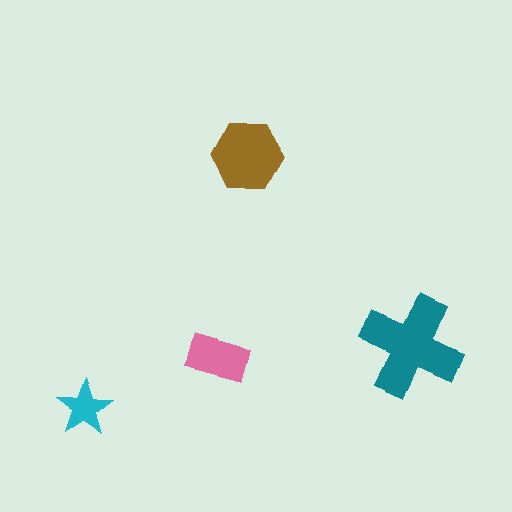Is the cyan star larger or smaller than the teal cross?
Smaller.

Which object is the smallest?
The cyan star.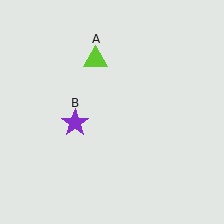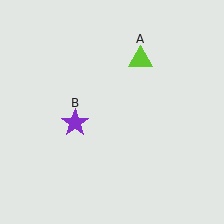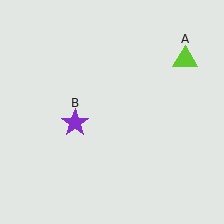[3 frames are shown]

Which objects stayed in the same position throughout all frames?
Purple star (object B) remained stationary.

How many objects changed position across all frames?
1 object changed position: lime triangle (object A).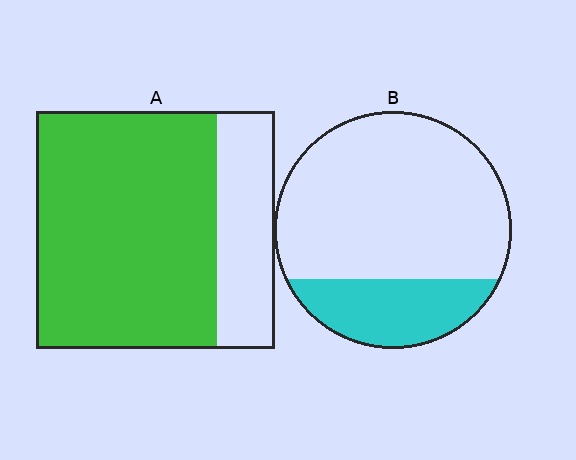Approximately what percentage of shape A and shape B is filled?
A is approximately 75% and B is approximately 25%.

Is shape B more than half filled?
No.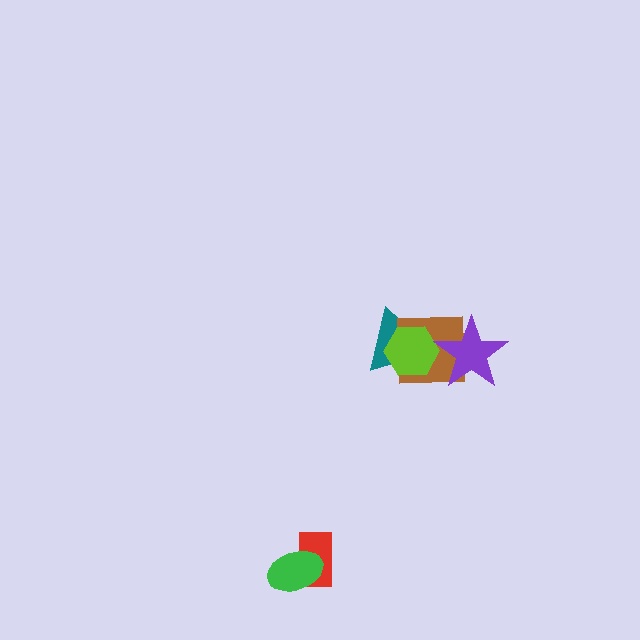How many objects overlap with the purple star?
2 objects overlap with the purple star.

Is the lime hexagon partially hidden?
Yes, it is partially covered by another shape.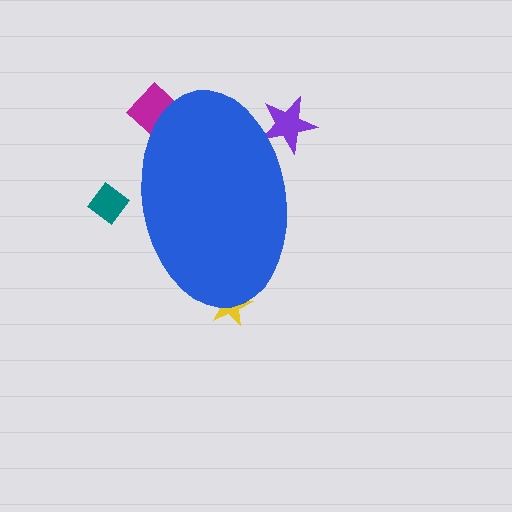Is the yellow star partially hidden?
Yes, the yellow star is partially hidden behind the blue ellipse.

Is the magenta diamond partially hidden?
Yes, the magenta diamond is partially hidden behind the blue ellipse.